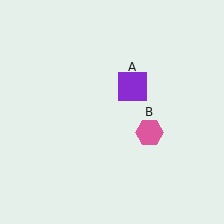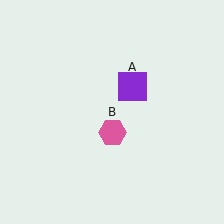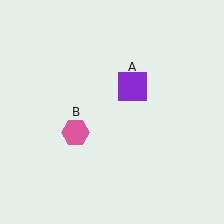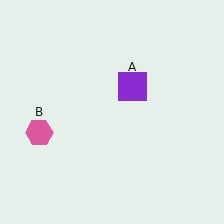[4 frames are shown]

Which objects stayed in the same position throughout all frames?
Purple square (object A) remained stationary.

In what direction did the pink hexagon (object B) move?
The pink hexagon (object B) moved left.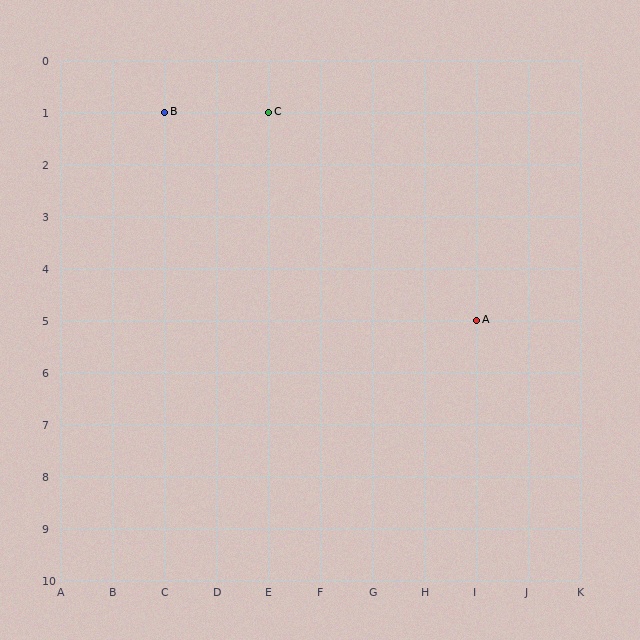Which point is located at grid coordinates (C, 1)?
Point B is at (C, 1).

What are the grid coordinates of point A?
Point A is at grid coordinates (I, 5).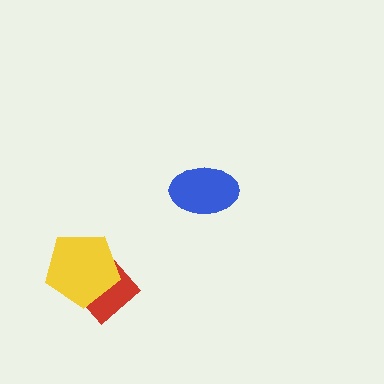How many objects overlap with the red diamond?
1 object overlaps with the red diamond.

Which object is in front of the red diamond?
The yellow pentagon is in front of the red diamond.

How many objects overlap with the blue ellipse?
0 objects overlap with the blue ellipse.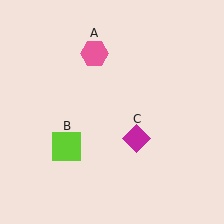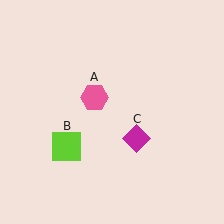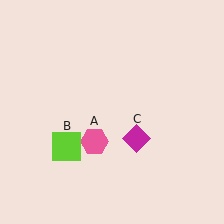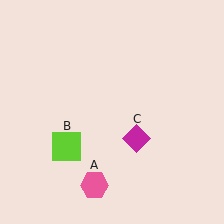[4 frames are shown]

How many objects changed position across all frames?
1 object changed position: pink hexagon (object A).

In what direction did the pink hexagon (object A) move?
The pink hexagon (object A) moved down.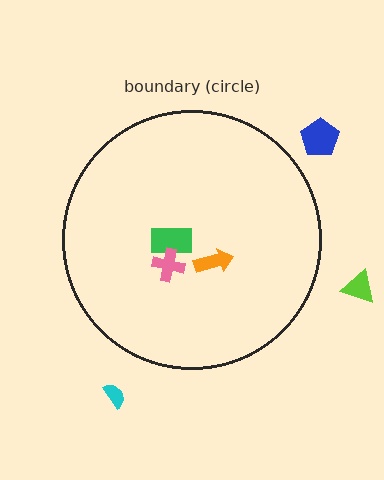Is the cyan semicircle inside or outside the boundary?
Outside.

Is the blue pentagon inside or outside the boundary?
Outside.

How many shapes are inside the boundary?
3 inside, 3 outside.